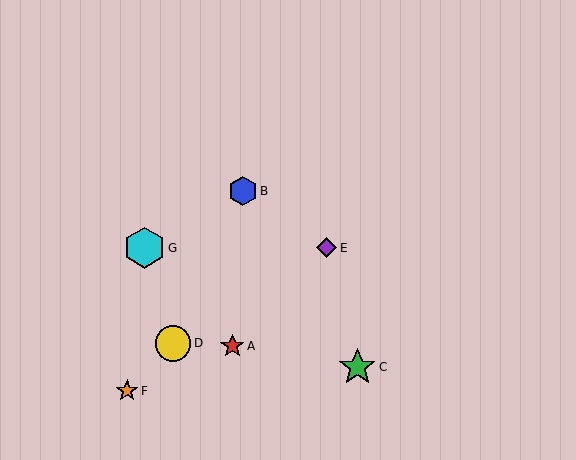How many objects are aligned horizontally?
2 objects (E, G) are aligned horizontally.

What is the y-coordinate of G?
Object G is at y≈248.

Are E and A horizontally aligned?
No, E is at y≈248 and A is at y≈346.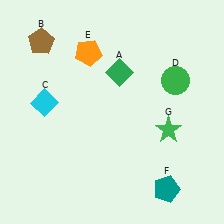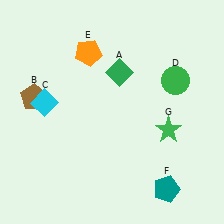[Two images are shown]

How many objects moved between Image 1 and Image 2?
1 object moved between the two images.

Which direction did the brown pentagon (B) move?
The brown pentagon (B) moved down.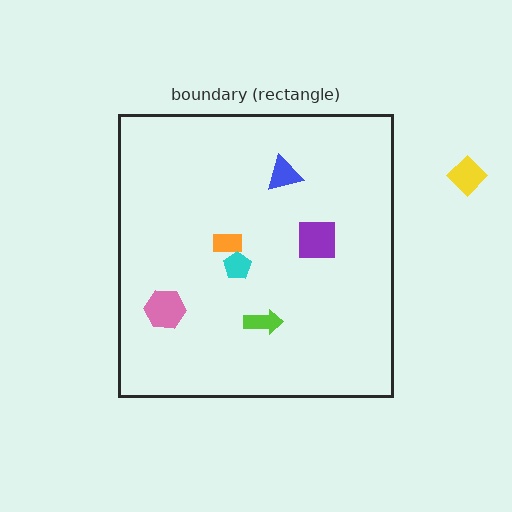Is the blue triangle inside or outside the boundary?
Inside.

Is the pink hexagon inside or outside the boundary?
Inside.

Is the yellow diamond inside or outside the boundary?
Outside.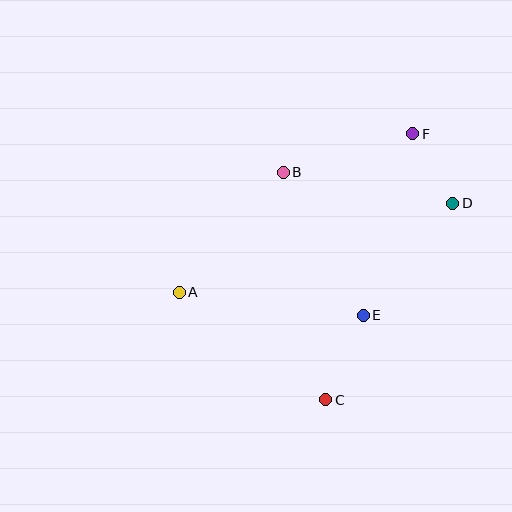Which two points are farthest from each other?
Points A and D are farthest from each other.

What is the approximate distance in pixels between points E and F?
The distance between E and F is approximately 188 pixels.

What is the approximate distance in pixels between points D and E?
The distance between D and E is approximately 143 pixels.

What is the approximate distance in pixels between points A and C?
The distance between A and C is approximately 182 pixels.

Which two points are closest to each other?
Points D and F are closest to each other.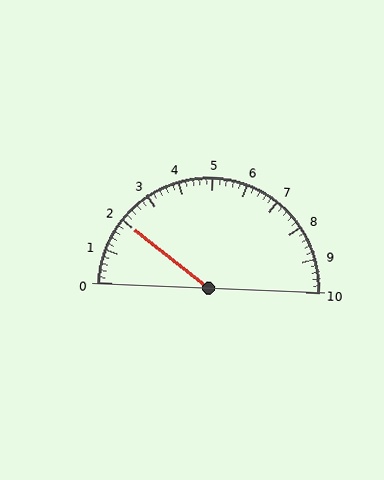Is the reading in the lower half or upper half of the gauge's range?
The reading is in the lower half of the range (0 to 10).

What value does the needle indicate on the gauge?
The needle indicates approximately 2.0.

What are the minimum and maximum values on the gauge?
The gauge ranges from 0 to 10.